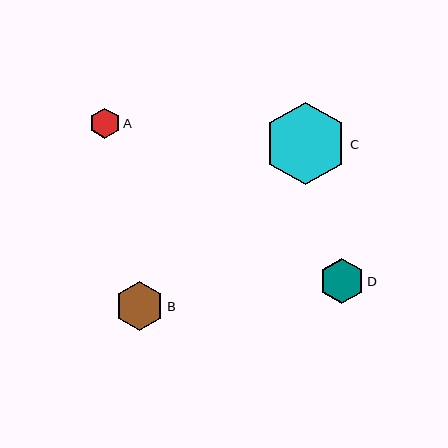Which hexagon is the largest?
Hexagon C is the largest with a size of approximately 83 pixels.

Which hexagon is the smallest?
Hexagon A is the smallest with a size of approximately 31 pixels.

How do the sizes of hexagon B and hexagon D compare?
Hexagon B and hexagon D are approximately the same size.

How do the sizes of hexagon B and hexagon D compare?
Hexagon B and hexagon D are approximately the same size.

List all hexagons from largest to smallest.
From largest to smallest: C, B, D, A.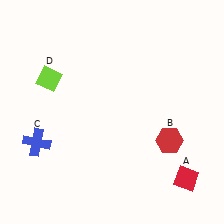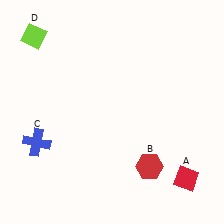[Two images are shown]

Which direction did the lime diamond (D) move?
The lime diamond (D) moved up.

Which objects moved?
The objects that moved are: the red hexagon (B), the lime diamond (D).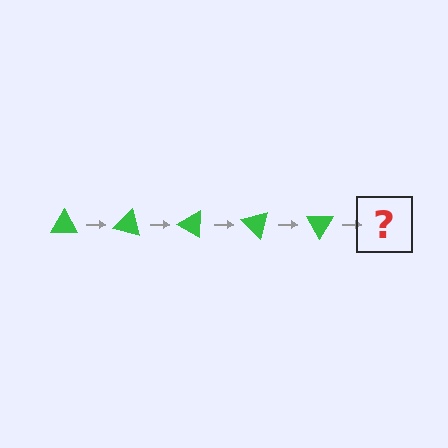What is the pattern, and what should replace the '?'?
The pattern is that the triangle rotates 15 degrees each step. The '?' should be a green triangle rotated 75 degrees.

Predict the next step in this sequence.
The next step is a green triangle rotated 75 degrees.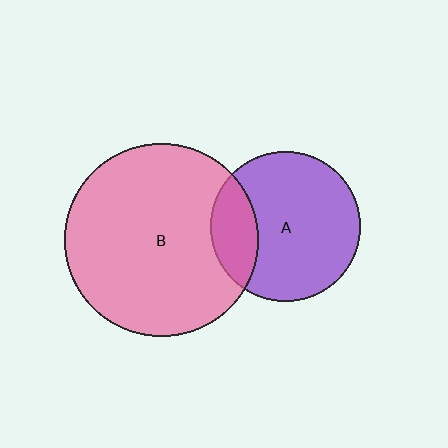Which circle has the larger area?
Circle B (pink).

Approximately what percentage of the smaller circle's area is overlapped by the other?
Approximately 20%.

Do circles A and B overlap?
Yes.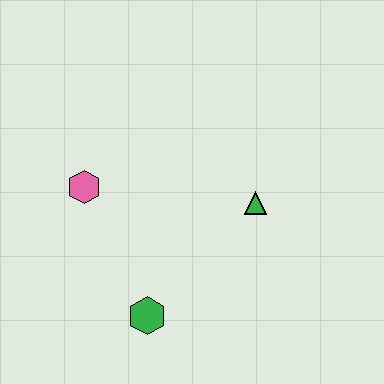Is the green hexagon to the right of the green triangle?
No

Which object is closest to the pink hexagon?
The green hexagon is closest to the pink hexagon.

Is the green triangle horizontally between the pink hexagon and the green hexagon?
No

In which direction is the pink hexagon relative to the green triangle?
The pink hexagon is to the left of the green triangle.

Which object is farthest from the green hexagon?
The green triangle is farthest from the green hexagon.